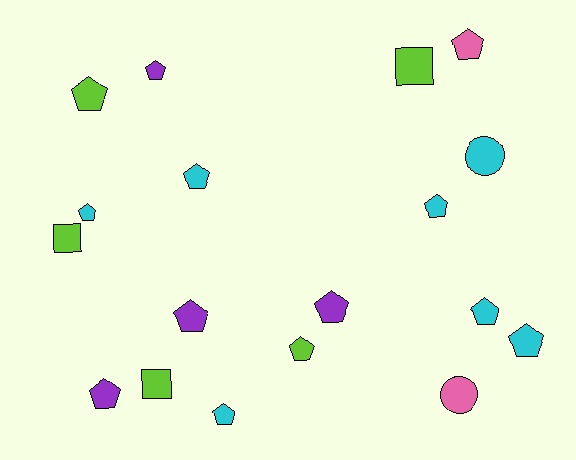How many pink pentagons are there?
There is 1 pink pentagon.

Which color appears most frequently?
Cyan, with 7 objects.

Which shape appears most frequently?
Pentagon, with 13 objects.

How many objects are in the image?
There are 18 objects.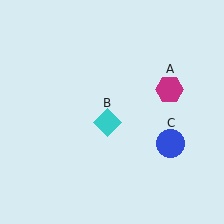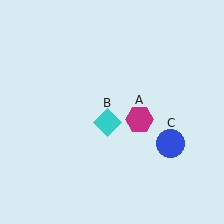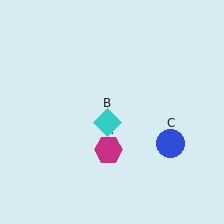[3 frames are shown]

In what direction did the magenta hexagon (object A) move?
The magenta hexagon (object A) moved down and to the left.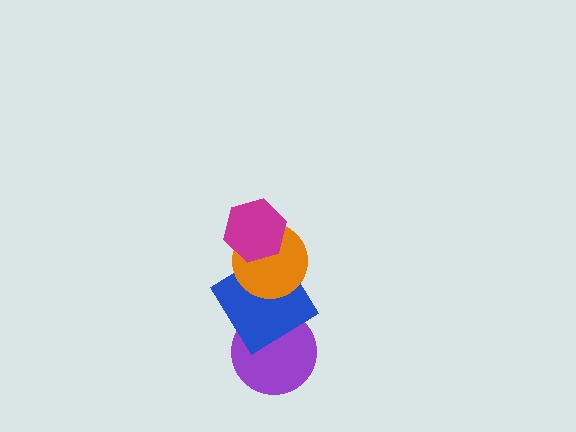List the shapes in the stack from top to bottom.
From top to bottom: the magenta hexagon, the orange circle, the blue diamond, the purple circle.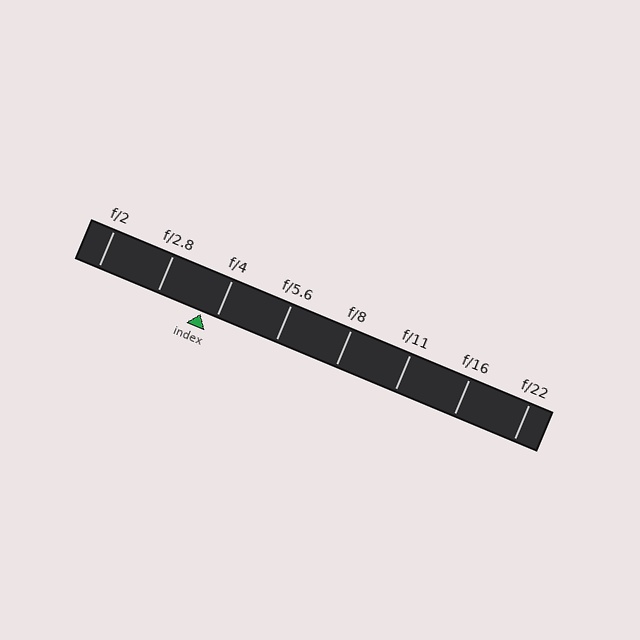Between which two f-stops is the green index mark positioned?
The index mark is between f/2.8 and f/4.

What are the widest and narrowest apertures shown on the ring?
The widest aperture shown is f/2 and the narrowest is f/22.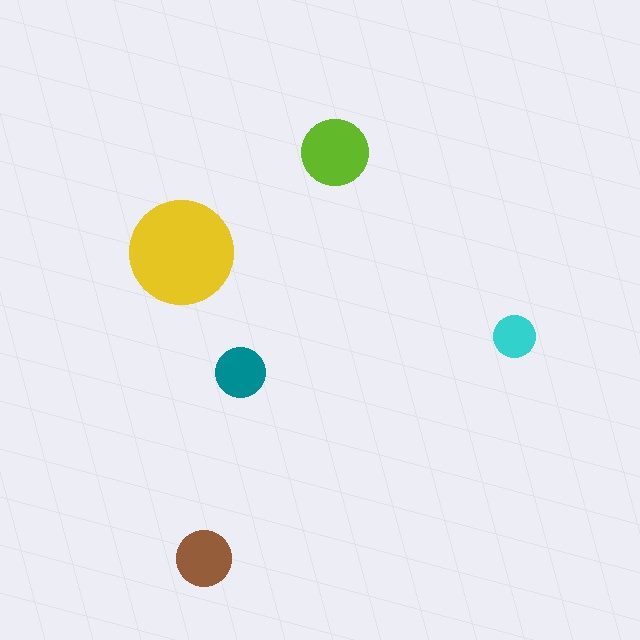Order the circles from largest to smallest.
the yellow one, the lime one, the brown one, the teal one, the cyan one.